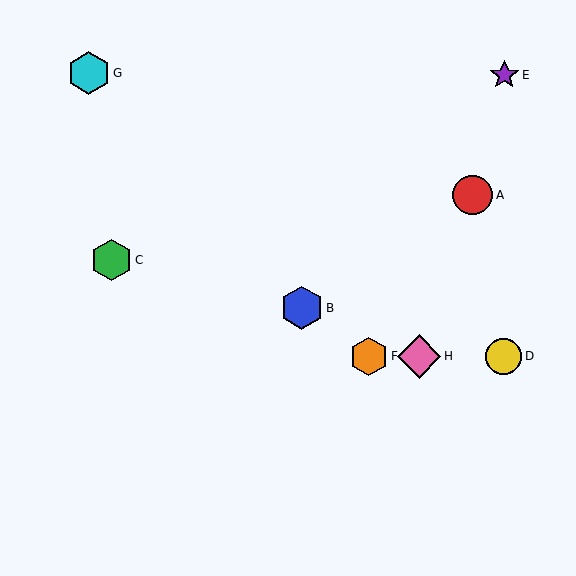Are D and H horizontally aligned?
Yes, both are at y≈356.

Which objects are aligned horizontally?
Objects D, F, H are aligned horizontally.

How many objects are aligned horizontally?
3 objects (D, F, H) are aligned horizontally.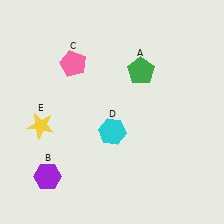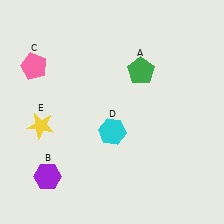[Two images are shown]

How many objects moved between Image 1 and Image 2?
1 object moved between the two images.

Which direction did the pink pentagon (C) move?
The pink pentagon (C) moved left.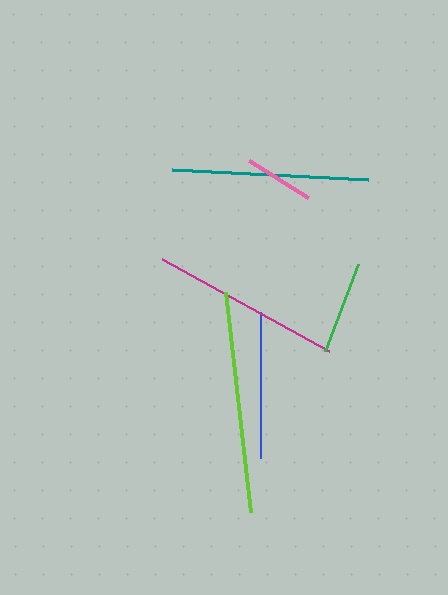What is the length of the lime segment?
The lime segment is approximately 222 pixels long.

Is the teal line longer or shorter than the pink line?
The teal line is longer than the pink line.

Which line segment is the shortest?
The pink line is the shortest at approximately 70 pixels.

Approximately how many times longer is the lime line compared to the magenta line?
The lime line is approximately 1.2 times the length of the magenta line.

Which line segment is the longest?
The lime line is the longest at approximately 222 pixels.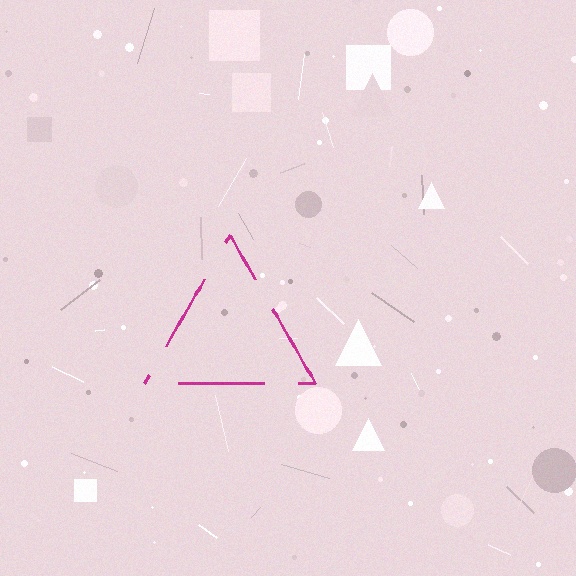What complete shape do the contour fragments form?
The contour fragments form a triangle.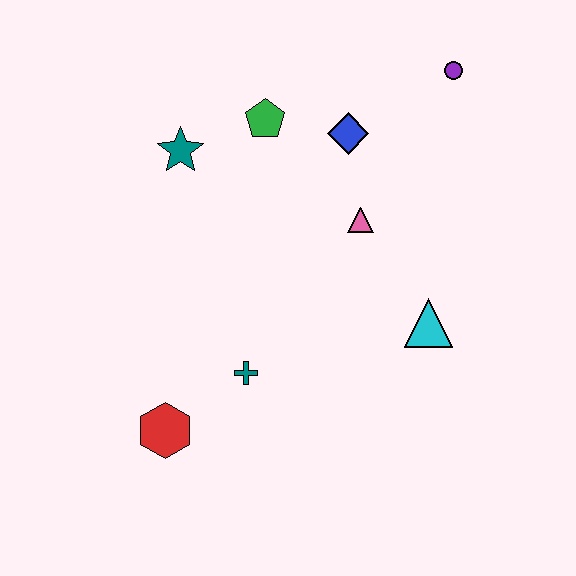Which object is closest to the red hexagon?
The teal cross is closest to the red hexagon.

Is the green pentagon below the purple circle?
Yes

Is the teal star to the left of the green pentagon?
Yes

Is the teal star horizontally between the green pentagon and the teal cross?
No